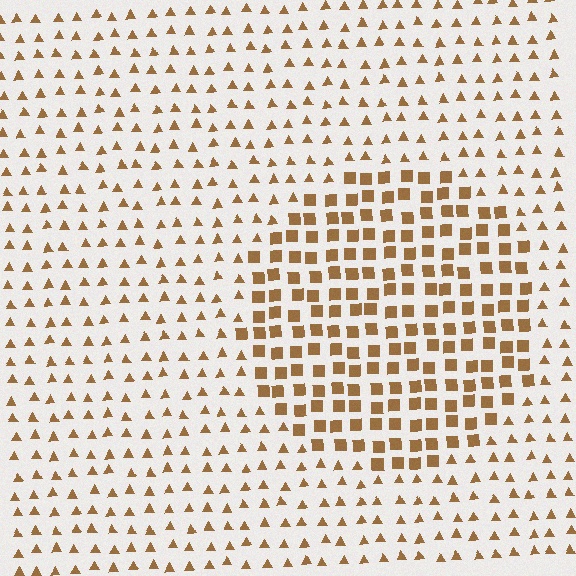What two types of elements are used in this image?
The image uses squares inside the circle region and triangles outside it.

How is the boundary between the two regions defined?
The boundary is defined by a change in element shape: squares inside vs. triangles outside. All elements share the same color and spacing.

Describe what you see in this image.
The image is filled with small brown elements arranged in a uniform grid. A circle-shaped region contains squares, while the surrounding area contains triangles. The boundary is defined purely by the change in element shape.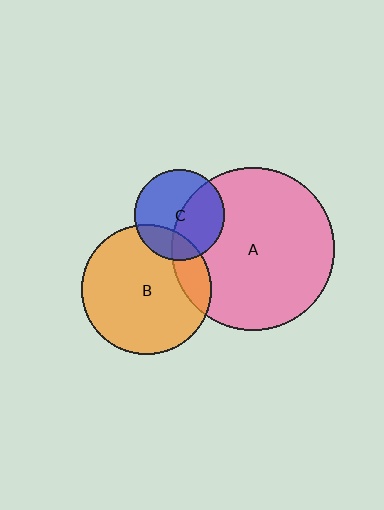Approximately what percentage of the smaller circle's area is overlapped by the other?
Approximately 20%.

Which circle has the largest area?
Circle A (pink).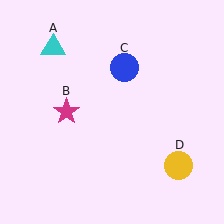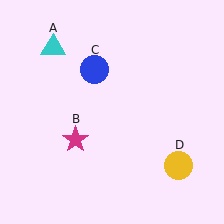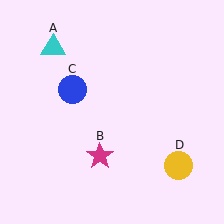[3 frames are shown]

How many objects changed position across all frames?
2 objects changed position: magenta star (object B), blue circle (object C).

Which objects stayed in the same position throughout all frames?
Cyan triangle (object A) and yellow circle (object D) remained stationary.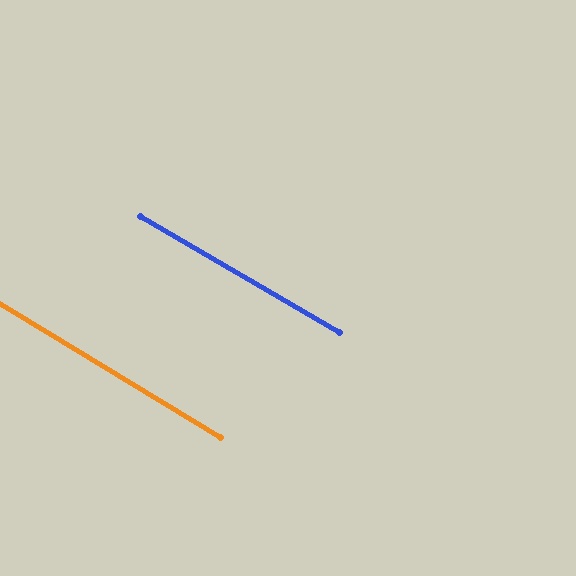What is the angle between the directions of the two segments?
Approximately 1 degree.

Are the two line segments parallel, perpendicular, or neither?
Parallel — their directions differ by only 1.0°.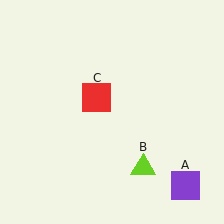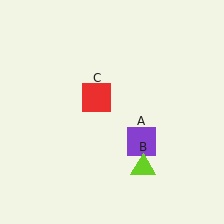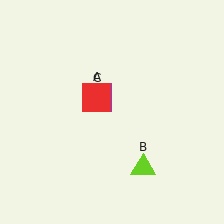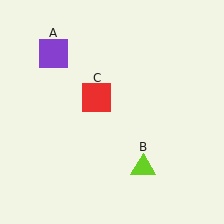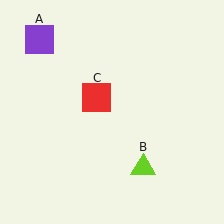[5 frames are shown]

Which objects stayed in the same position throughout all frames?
Lime triangle (object B) and red square (object C) remained stationary.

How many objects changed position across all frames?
1 object changed position: purple square (object A).